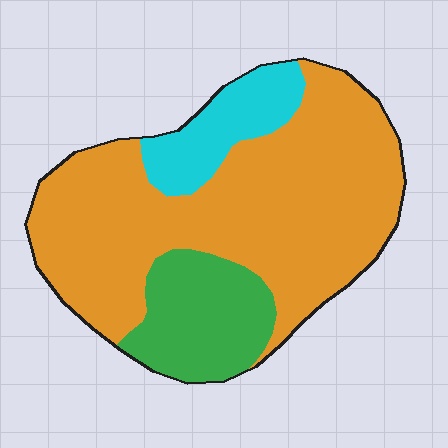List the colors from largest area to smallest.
From largest to smallest: orange, green, cyan.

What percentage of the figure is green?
Green takes up about one fifth (1/5) of the figure.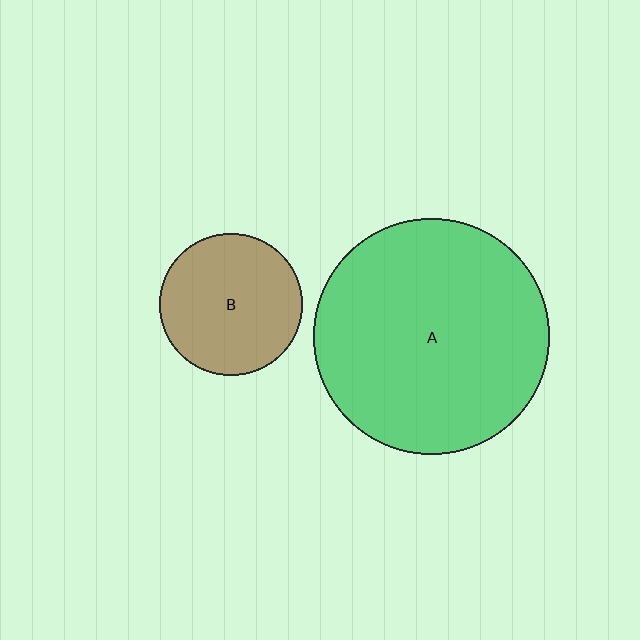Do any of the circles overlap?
No, none of the circles overlap.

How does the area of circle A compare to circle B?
Approximately 2.7 times.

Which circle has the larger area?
Circle A (green).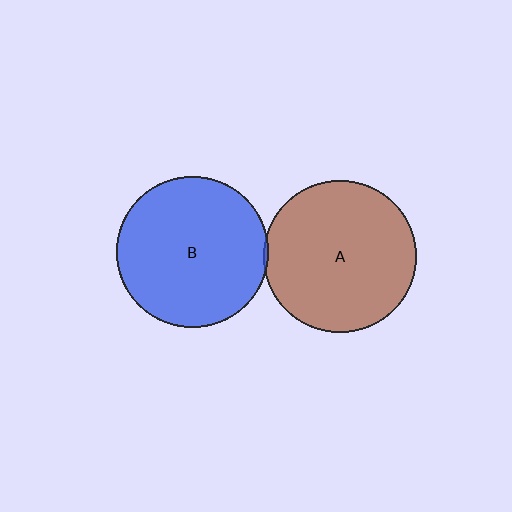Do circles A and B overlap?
Yes.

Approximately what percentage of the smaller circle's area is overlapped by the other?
Approximately 5%.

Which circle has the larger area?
Circle A (brown).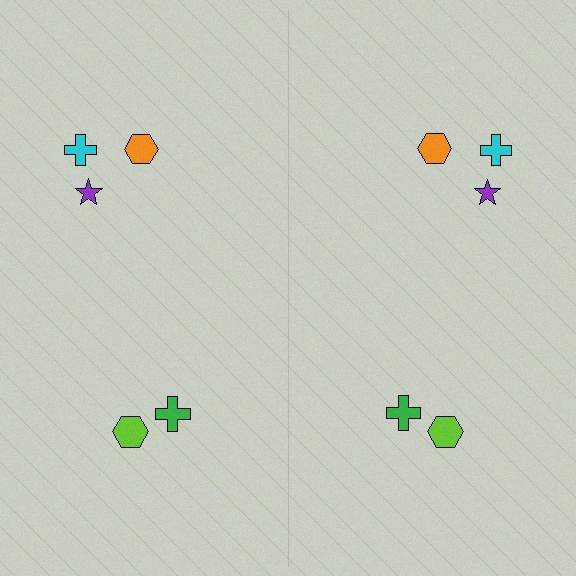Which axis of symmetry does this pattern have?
The pattern has a vertical axis of symmetry running through the center of the image.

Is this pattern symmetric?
Yes, this pattern has bilateral (reflection) symmetry.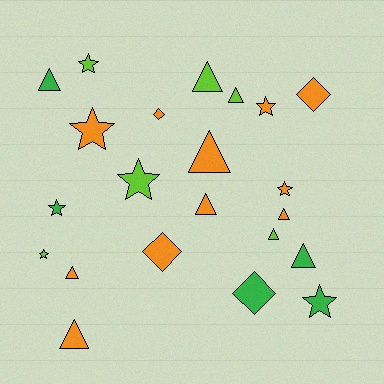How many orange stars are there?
There are 3 orange stars.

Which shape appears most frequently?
Triangle, with 10 objects.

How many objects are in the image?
There are 22 objects.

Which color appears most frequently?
Orange, with 11 objects.